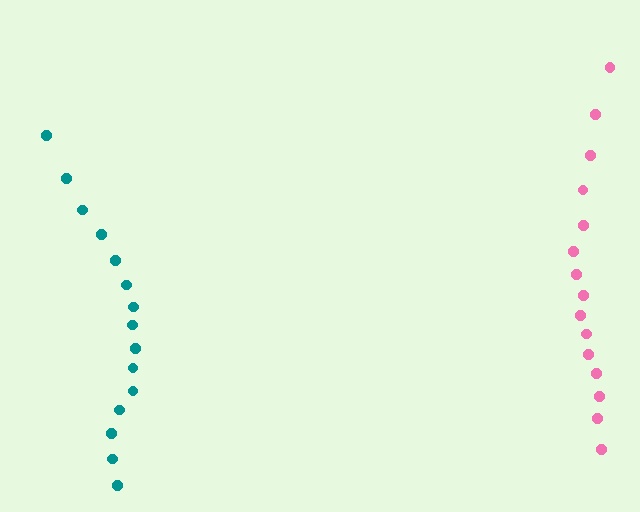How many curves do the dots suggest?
There are 2 distinct paths.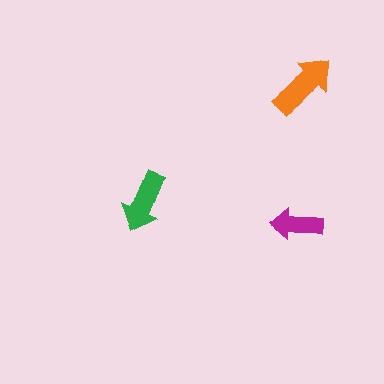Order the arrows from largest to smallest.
the orange one, the green one, the magenta one.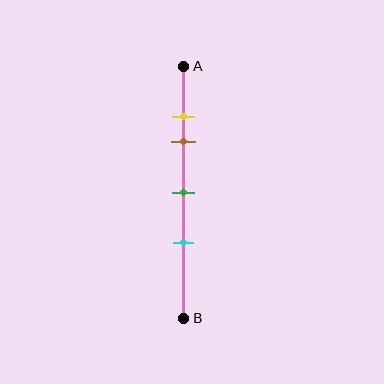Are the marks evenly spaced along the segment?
No, the marks are not evenly spaced.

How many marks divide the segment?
There are 4 marks dividing the segment.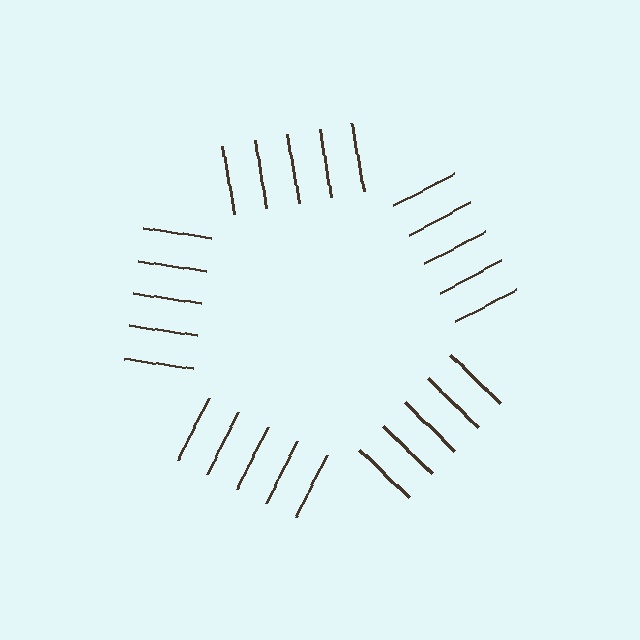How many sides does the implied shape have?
5 sides — the line-ends trace a pentagon.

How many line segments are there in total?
25 — 5 along each of the 5 edges.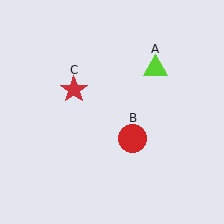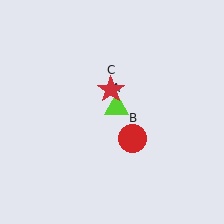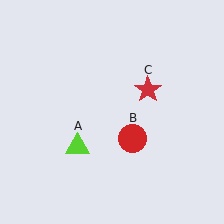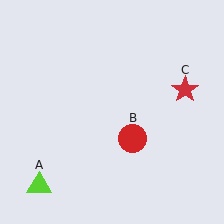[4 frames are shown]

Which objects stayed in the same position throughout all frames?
Red circle (object B) remained stationary.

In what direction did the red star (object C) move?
The red star (object C) moved right.